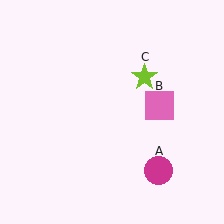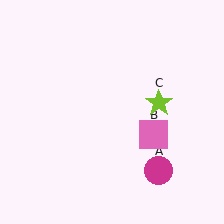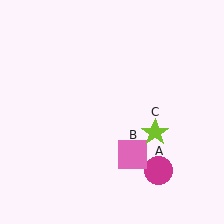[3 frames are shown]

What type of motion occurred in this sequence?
The pink square (object B), lime star (object C) rotated clockwise around the center of the scene.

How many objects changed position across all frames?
2 objects changed position: pink square (object B), lime star (object C).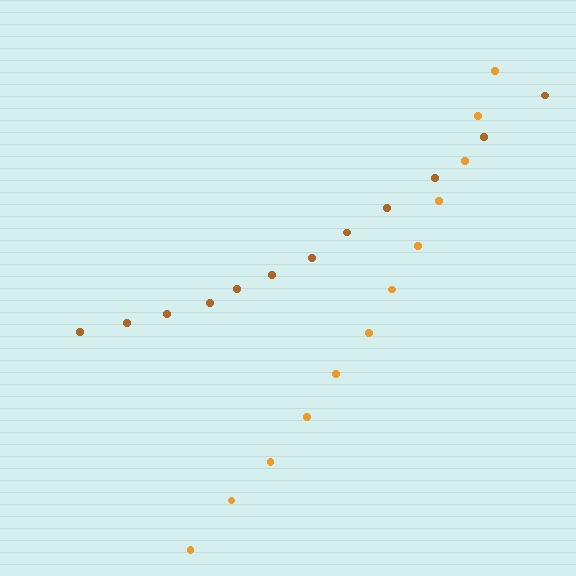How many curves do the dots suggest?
There are 2 distinct paths.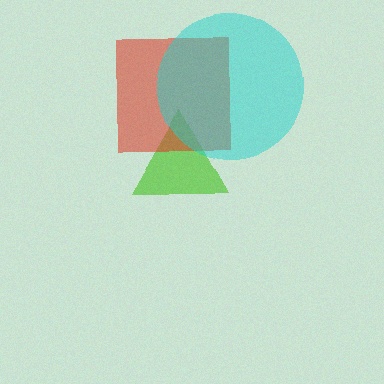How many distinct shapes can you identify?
There are 3 distinct shapes: a lime triangle, a red square, a cyan circle.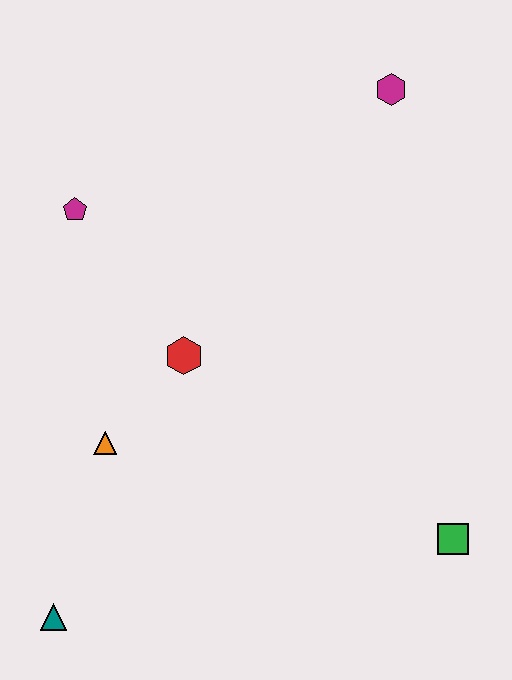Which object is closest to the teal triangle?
The orange triangle is closest to the teal triangle.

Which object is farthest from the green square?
The magenta pentagon is farthest from the green square.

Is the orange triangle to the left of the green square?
Yes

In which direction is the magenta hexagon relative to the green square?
The magenta hexagon is above the green square.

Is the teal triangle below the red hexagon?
Yes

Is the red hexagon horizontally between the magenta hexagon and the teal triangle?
Yes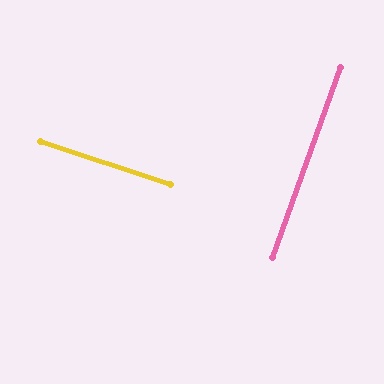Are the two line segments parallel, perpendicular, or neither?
Perpendicular — they meet at approximately 89°.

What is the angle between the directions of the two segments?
Approximately 89 degrees.